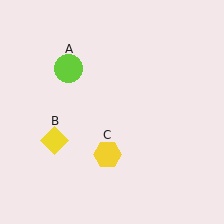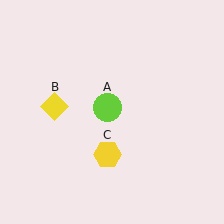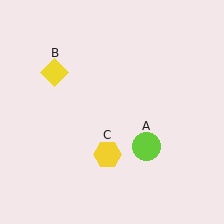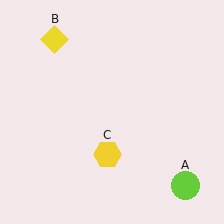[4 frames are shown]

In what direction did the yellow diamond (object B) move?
The yellow diamond (object B) moved up.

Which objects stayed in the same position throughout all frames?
Yellow hexagon (object C) remained stationary.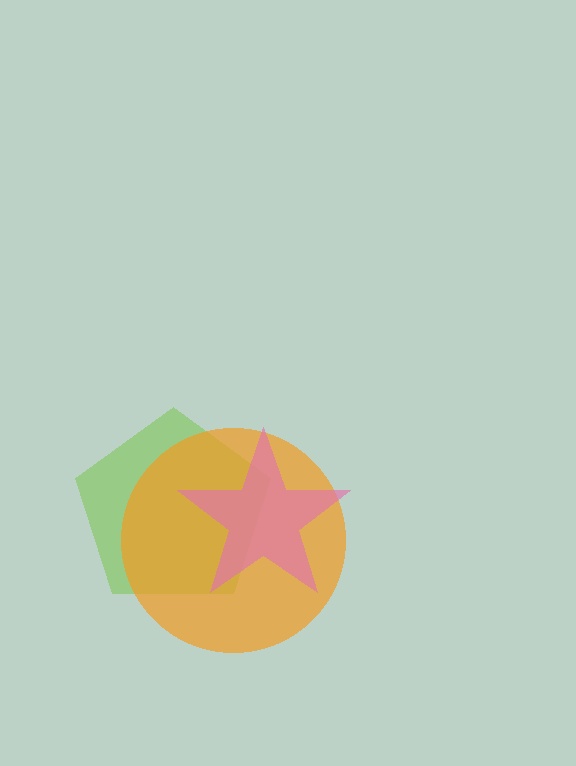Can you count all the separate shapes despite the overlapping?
Yes, there are 3 separate shapes.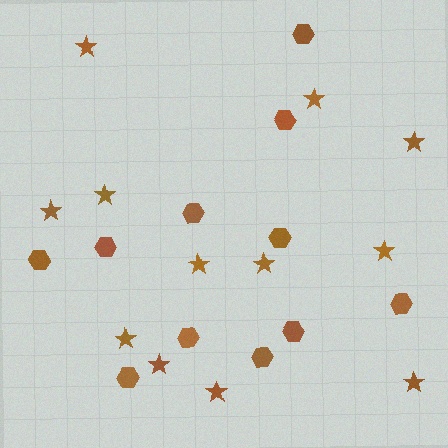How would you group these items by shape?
There are 2 groups: one group of hexagons (11) and one group of stars (12).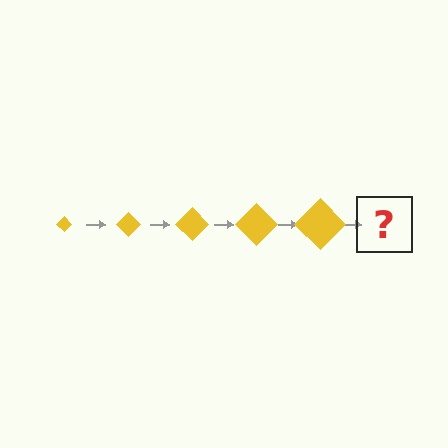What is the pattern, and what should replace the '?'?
The pattern is that the diamond gets progressively larger each step. The '?' should be a yellow diamond, larger than the previous one.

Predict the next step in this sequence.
The next step is a yellow diamond, larger than the previous one.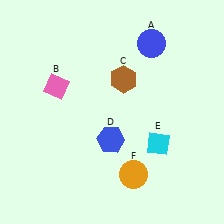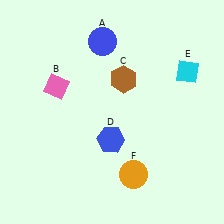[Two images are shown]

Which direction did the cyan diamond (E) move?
The cyan diamond (E) moved up.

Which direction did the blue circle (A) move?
The blue circle (A) moved left.